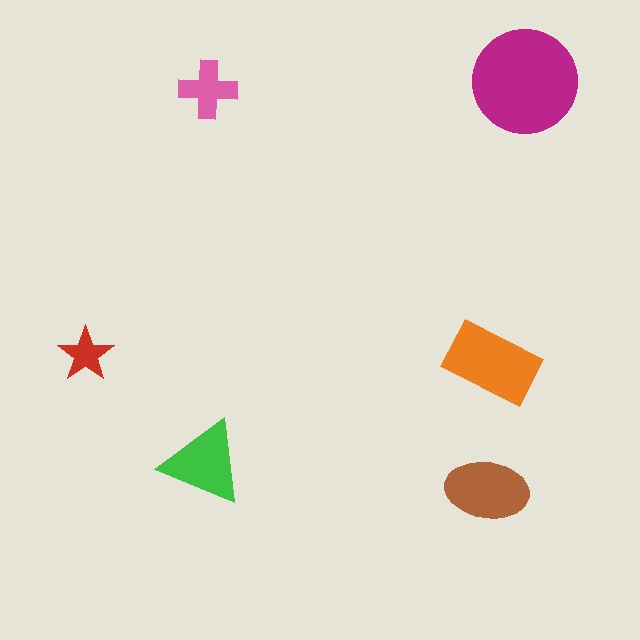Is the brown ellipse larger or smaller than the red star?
Larger.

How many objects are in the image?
There are 6 objects in the image.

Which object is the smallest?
The red star.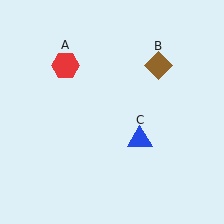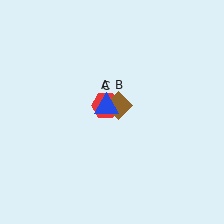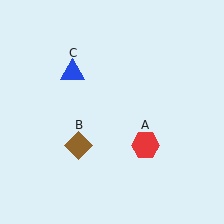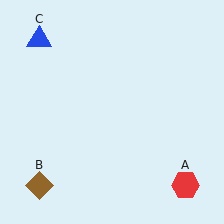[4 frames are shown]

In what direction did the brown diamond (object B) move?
The brown diamond (object B) moved down and to the left.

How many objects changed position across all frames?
3 objects changed position: red hexagon (object A), brown diamond (object B), blue triangle (object C).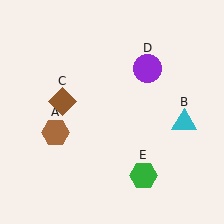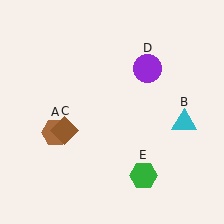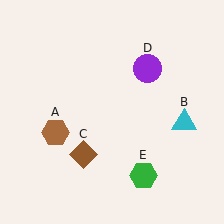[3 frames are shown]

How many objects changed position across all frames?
1 object changed position: brown diamond (object C).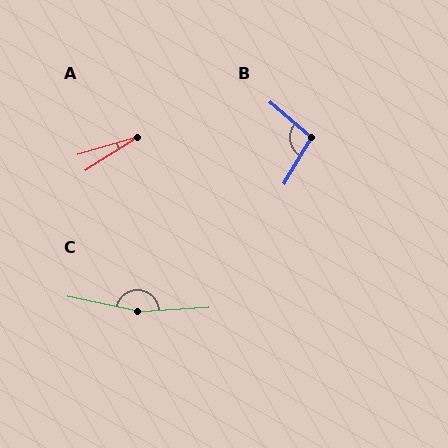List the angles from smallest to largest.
A (16°), B (100°), C (165°).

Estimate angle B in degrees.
Approximately 100 degrees.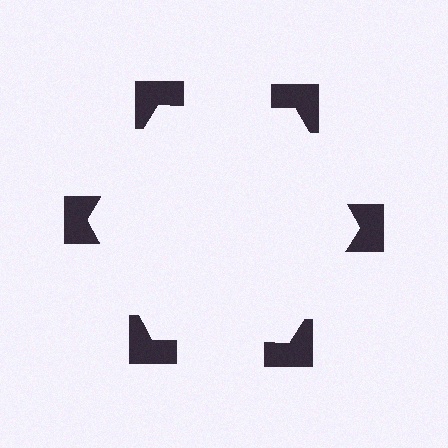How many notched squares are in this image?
There are 6 — one at each vertex of the illusory hexagon.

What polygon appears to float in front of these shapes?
An illusory hexagon — its edges are inferred from the aligned wedge cuts in the notched squares, not physically drawn.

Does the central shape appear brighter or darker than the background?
It typically appears slightly brighter than the background, even though no actual brightness change is drawn.